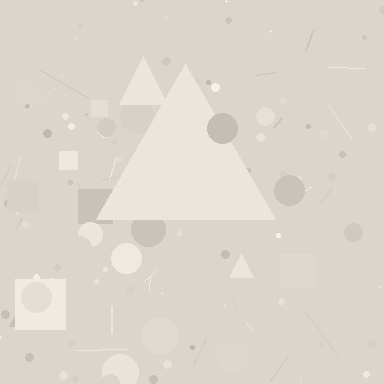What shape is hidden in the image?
A triangle is hidden in the image.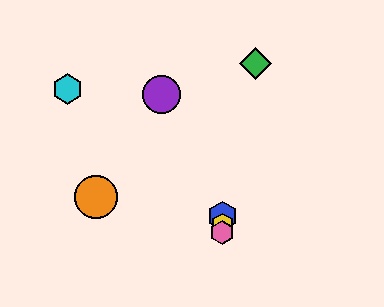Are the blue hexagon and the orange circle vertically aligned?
No, the blue hexagon is at x≈222 and the orange circle is at x≈96.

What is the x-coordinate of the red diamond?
The red diamond is at x≈222.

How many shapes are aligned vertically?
4 shapes (the red diamond, the blue hexagon, the yellow hexagon, the pink hexagon) are aligned vertically.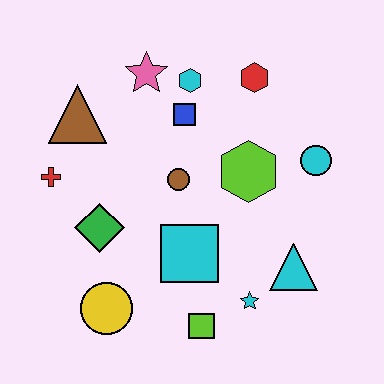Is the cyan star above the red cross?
No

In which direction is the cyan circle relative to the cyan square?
The cyan circle is to the right of the cyan square.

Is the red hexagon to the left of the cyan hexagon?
No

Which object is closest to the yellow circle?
The green diamond is closest to the yellow circle.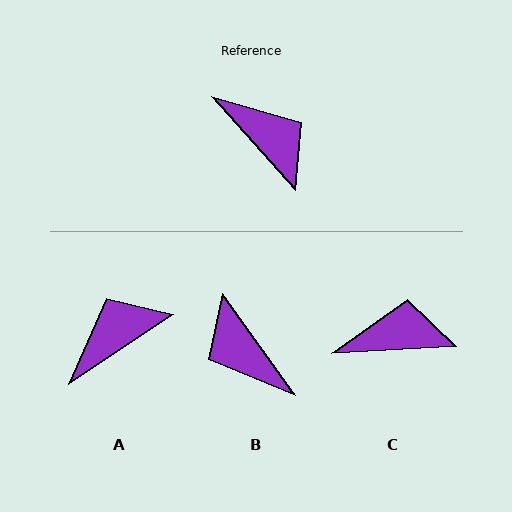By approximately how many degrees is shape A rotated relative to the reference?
Approximately 82 degrees counter-clockwise.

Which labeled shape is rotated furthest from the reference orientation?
B, about 174 degrees away.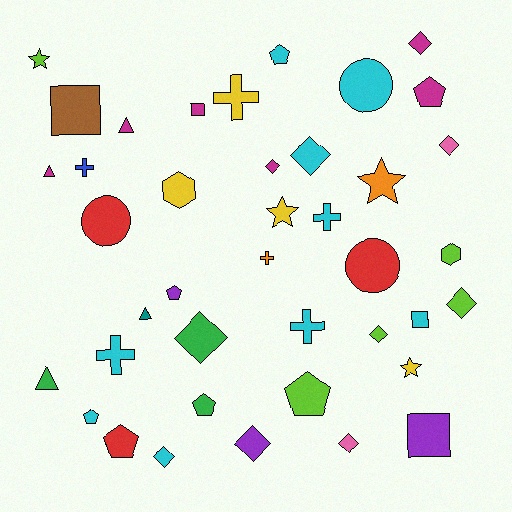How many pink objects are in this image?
There are 2 pink objects.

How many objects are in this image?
There are 40 objects.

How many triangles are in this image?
There are 4 triangles.